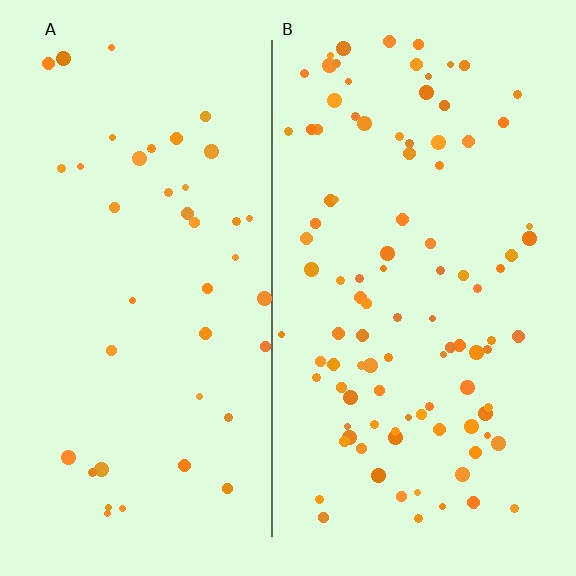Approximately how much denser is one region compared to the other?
Approximately 2.4× — region B over region A.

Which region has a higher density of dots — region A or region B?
B (the right).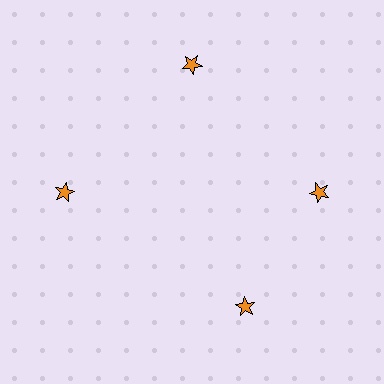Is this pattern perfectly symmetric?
No. The 4 orange stars are arranged in a ring, but one element near the 6 o'clock position is rotated out of alignment along the ring, breaking the 4-fold rotational symmetry.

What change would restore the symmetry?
The symmetry would be restored by rotating it back into even spacing with its neighbors so that all 4 stars sit at equal angles and equal distance from the center.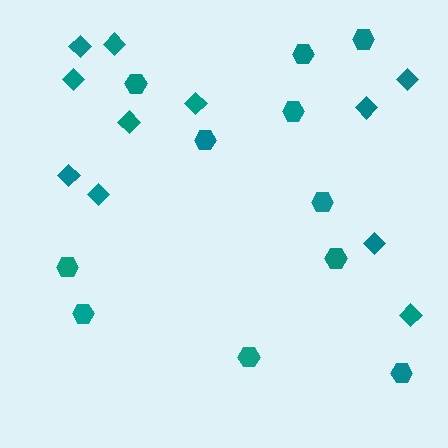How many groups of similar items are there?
There are 2 groups: one group of hexagons (11) and one group of diamonds (11).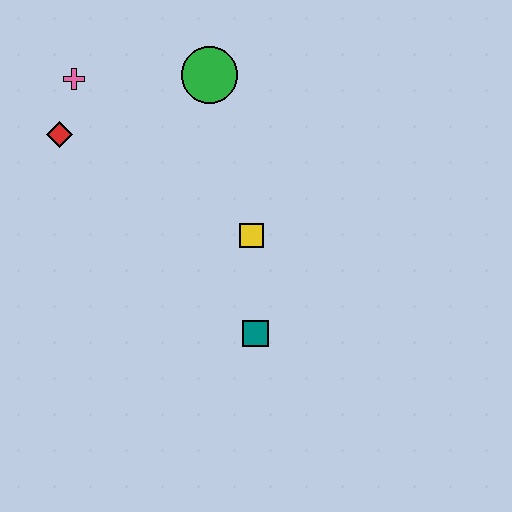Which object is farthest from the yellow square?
The pink cross is farthest from the yellow square.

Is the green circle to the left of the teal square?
Yes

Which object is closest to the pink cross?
The red diamond is closest to the pink cross.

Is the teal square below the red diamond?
Yes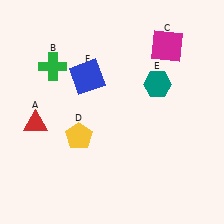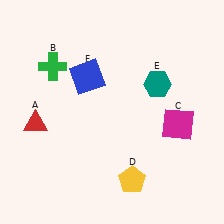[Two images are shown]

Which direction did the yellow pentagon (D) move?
The yellow pentagon (D) moved right.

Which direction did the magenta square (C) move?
The magenta square (C) moved down.